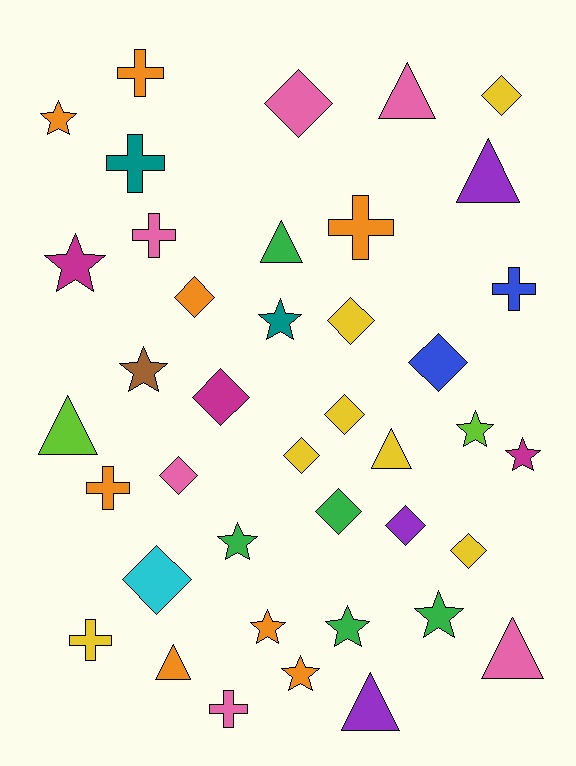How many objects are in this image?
There are 40 objects.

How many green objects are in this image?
There are 5 green objects.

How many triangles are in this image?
There are 8 triangles.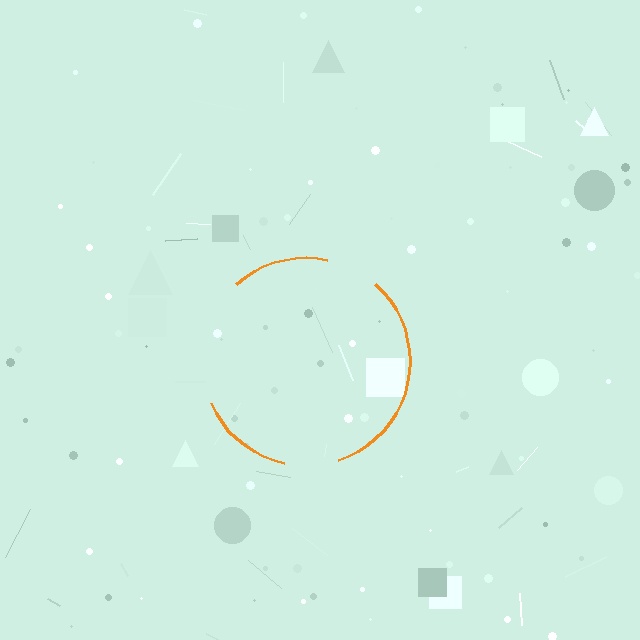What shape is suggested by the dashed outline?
The dashed outline suggests a circle.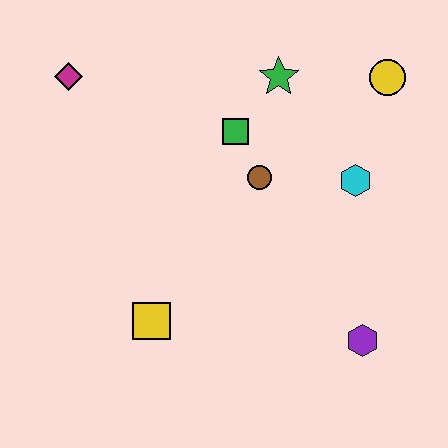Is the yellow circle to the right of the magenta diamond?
Yes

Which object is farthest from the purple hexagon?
The magenta diamond is farthest from the purple hexagon.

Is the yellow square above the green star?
No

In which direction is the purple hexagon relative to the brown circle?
The purple hexagon is below the brown circle.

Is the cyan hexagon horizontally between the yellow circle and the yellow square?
Yes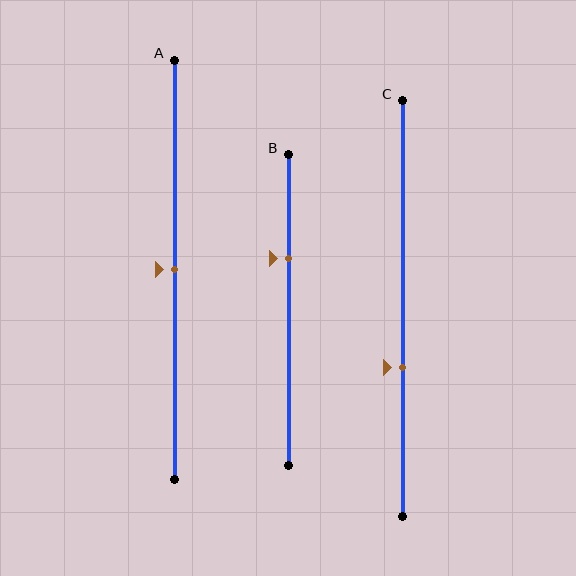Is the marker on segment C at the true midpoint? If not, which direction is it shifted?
No, the marker on segment C is shifted downward by about 14% of the segment length.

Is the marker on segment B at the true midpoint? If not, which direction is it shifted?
No, the marker on segment B is shifted upward by about 17% of the segment length.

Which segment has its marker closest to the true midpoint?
Segment A has its marker closest to the true midpoint.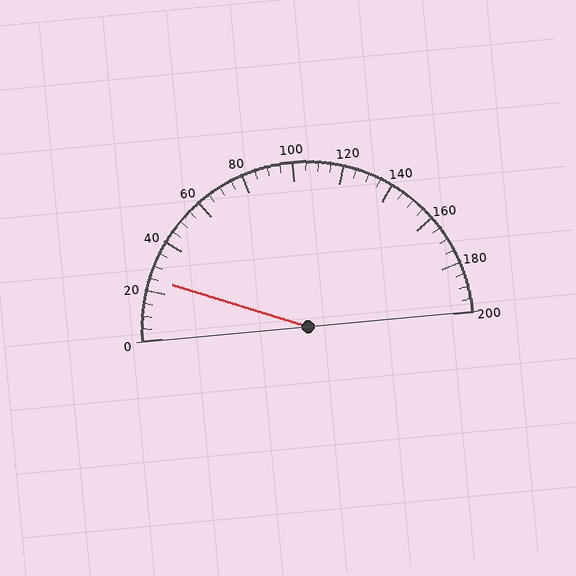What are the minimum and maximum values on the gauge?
The gauge ranges from 0 to 200.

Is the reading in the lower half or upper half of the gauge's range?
The reading is in the lower half of the range (0 to 200).